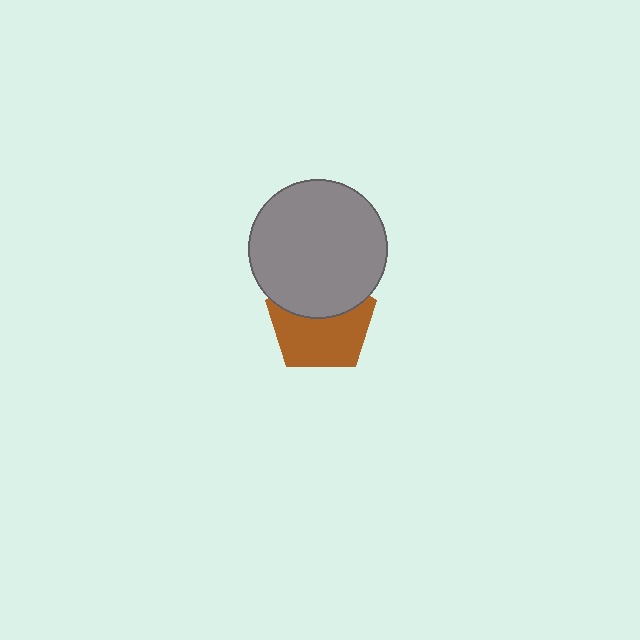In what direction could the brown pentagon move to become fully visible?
The brown pentagon could move down. That would shift it out from behind the gray circle entirely.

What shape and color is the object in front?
The object in front is a gray circle.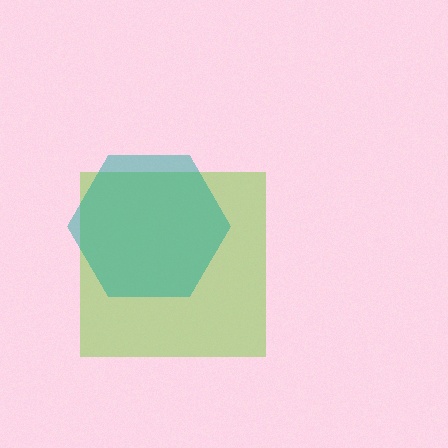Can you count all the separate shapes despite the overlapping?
Yes, there are 2 separate shapes.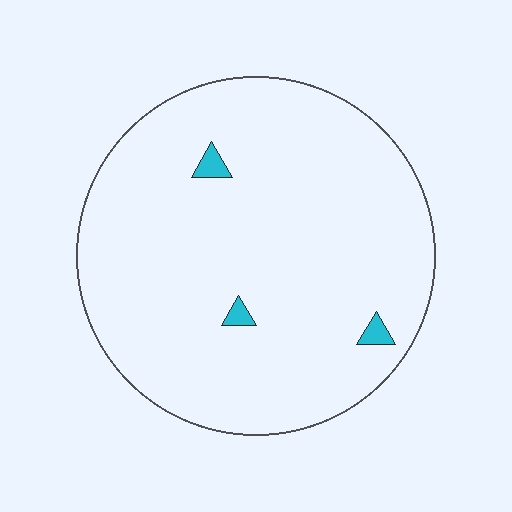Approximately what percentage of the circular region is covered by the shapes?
Approximately 0%.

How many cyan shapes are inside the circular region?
3.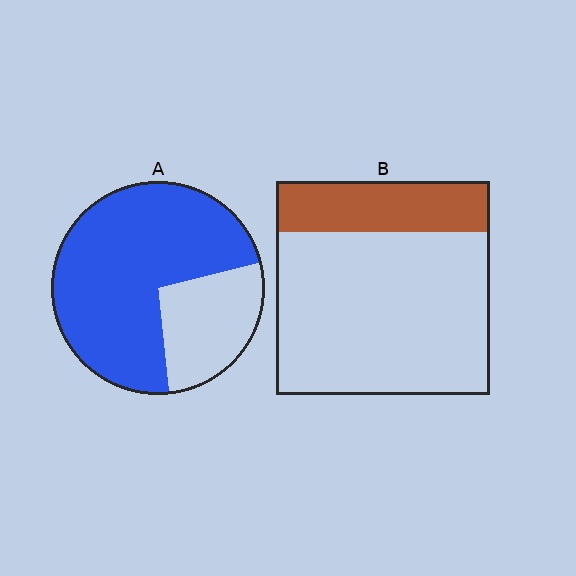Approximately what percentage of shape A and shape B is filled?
A is approximately 75% and B is approximately 25%.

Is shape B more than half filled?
No.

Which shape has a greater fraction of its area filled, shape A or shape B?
Shape A.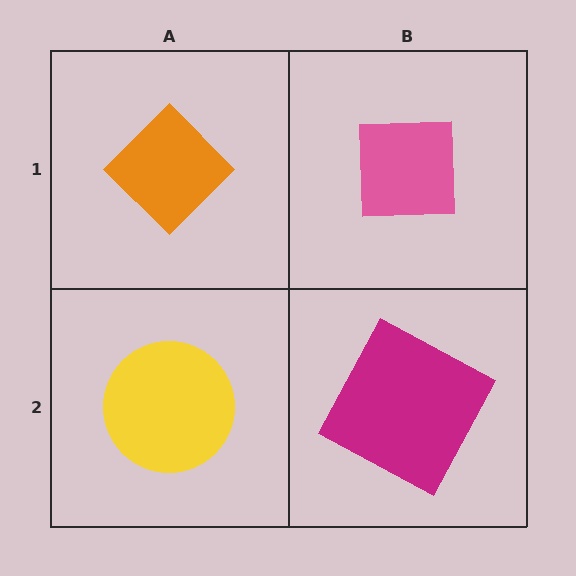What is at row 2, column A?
A yellow circle.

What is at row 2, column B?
A magenta square.